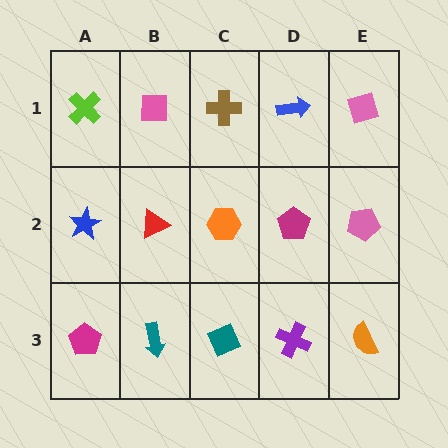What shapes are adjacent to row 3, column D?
A magenta pentagon (row 2, column D), a teal diamond (row 3, column C), an orange semicircle (row 3, column E).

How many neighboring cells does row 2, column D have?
4.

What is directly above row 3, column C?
An orange hexagon.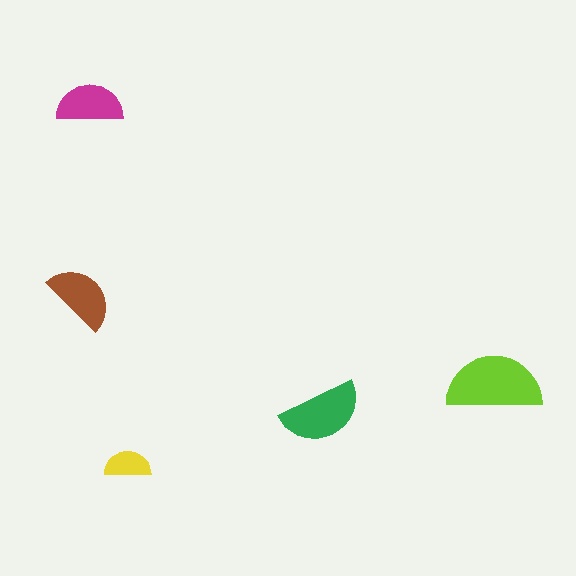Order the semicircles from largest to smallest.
the lime one, the green one, the brown one, the magenta one, the yellow one.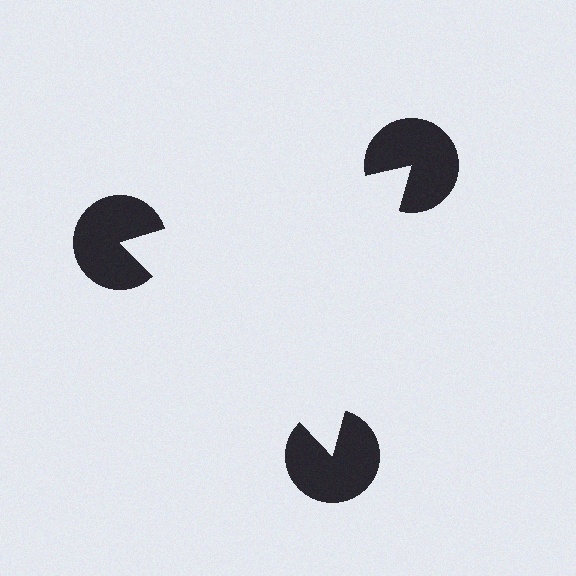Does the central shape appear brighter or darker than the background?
It typically appears slightly brighter than the background, even though no actual brightness change is drawn.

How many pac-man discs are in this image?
There are 3 — one at each vertex of the illusory triangle.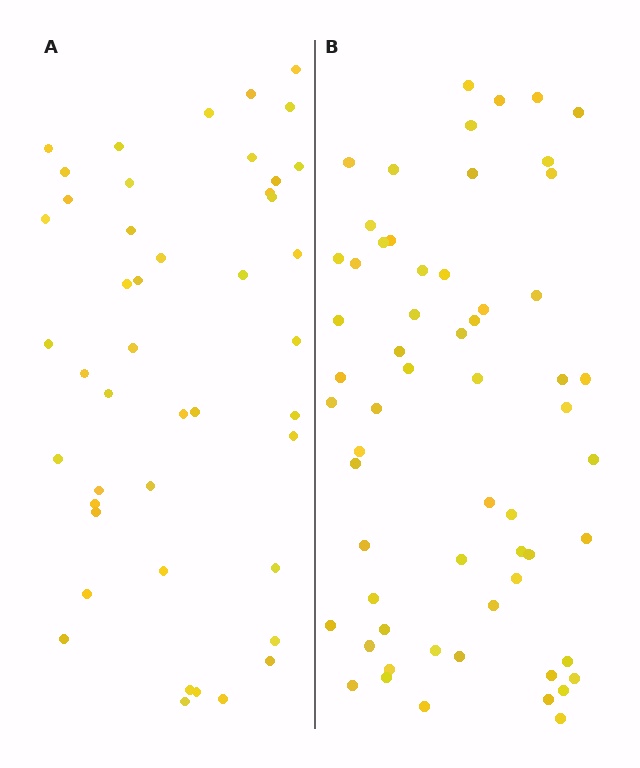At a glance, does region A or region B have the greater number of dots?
Region B (the right region) has more dots.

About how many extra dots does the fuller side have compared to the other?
Region B has approximately 15 more dots than region A.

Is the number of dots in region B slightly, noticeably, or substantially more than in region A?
Region B has noticeably more, but not dramatically so. The ratio is roughly 1.3 to 1.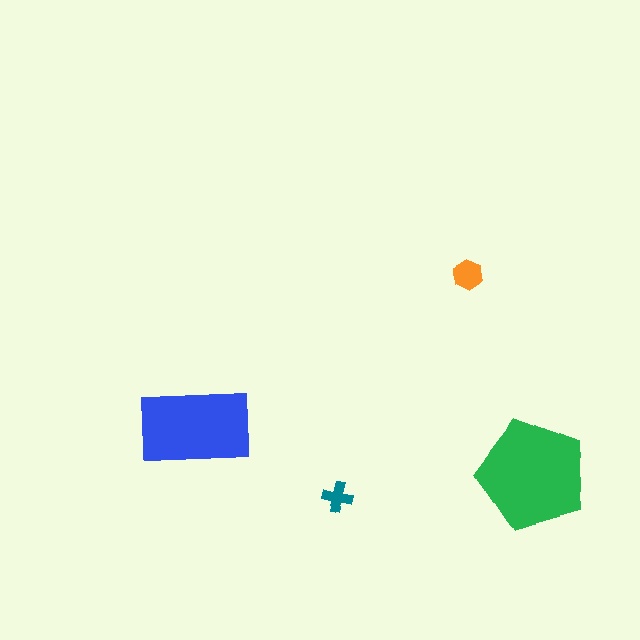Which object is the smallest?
The teal cross.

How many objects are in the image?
There are 4 objects in the image.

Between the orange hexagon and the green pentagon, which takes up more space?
The green pentagon.